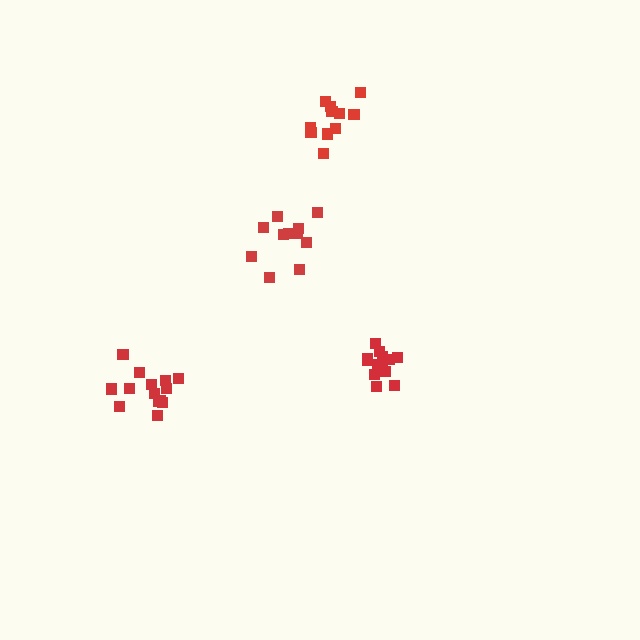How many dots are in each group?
Group 1: 14 dots, Group 2: 11 dots, Group 3: 14 dots, Group 4: 11 dots (50 total).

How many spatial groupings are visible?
There are 4 spatial groupings.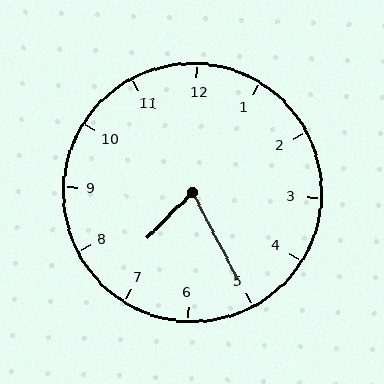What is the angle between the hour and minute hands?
Approximately 72 degrees.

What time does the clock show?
7:25.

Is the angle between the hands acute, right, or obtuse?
It is acute.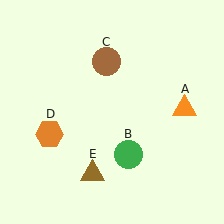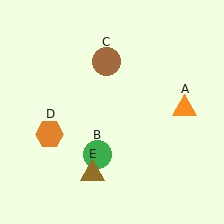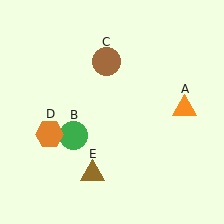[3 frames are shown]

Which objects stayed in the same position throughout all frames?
Orange triangle (object A) and brown circle (object C) and orange hexagon (object D) and brown triangle (object E) remained stationary.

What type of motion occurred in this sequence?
The green circle (object B) rotated clockwise around the center of the scene.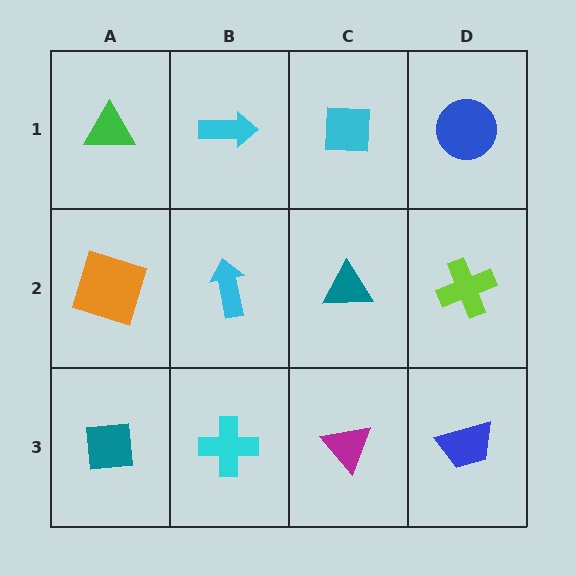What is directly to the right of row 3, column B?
A magenta triangle.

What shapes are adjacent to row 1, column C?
A teal triangle (row 2, column C), a cyan arrow (row 1, column B), a blue circle (row 1, column D).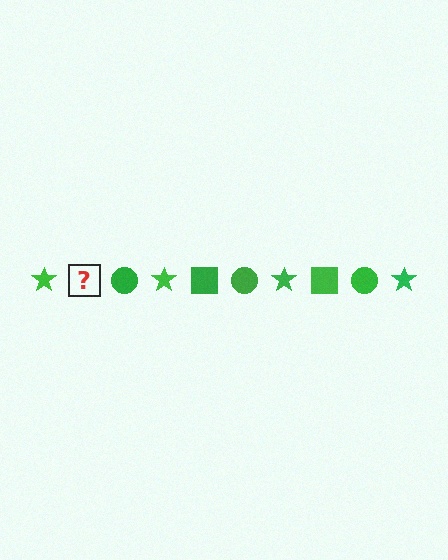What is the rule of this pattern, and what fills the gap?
The rule is that the pattern cycles through star, square, circle shapes in green. The gap should be filled with a green square.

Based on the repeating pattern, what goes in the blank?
The blank should be a green square.